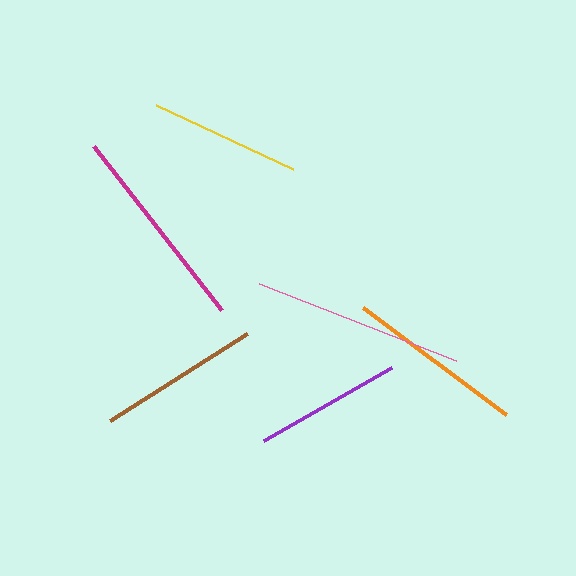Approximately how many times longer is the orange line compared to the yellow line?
The orange line is approximately 1.2 times the length of the yellow line.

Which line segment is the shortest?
The purple line is the shortest at approximately 147 pixels.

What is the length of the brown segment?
The brown segment is approximately 163 pixels long.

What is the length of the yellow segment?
The yellow segment is approximately 151 pixels long.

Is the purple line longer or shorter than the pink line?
The pink line is longer than the purple line.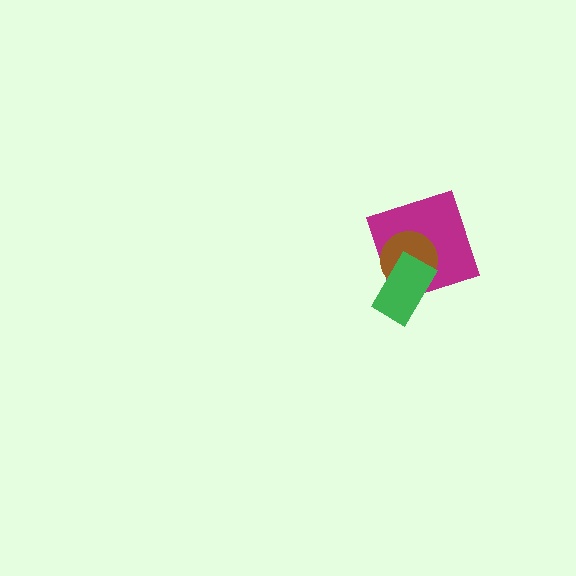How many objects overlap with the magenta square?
2 objects overlap with the magenta square.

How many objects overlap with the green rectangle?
2 objects overlap with the green rectangle.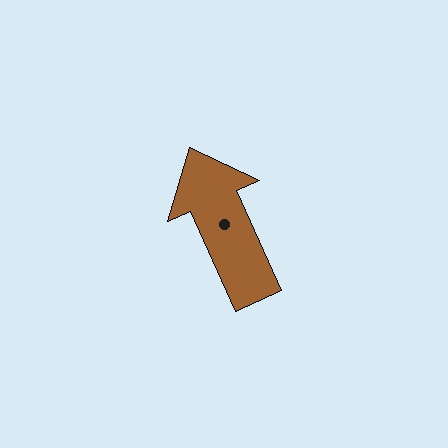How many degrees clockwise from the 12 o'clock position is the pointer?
Approximately 336 degrees.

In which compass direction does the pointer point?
Northwest.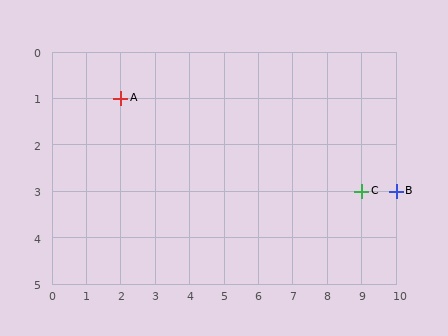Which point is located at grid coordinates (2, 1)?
Point A is at (2, 1).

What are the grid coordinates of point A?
Point A is at grid coordinates (2, 1).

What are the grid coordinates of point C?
Point C is at grid coordinates (9, 3).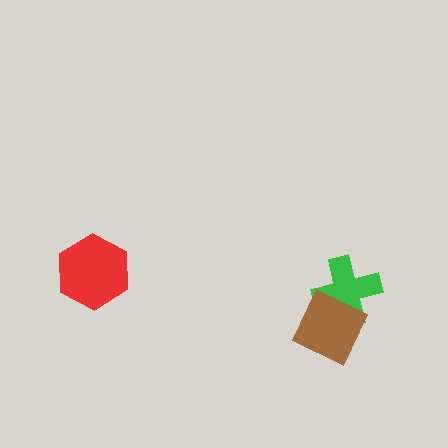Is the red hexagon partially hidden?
No, no other shape covers it.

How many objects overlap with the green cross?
1 object overlaps with the green cross.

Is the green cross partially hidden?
Yes, it is partially covered by another shape.